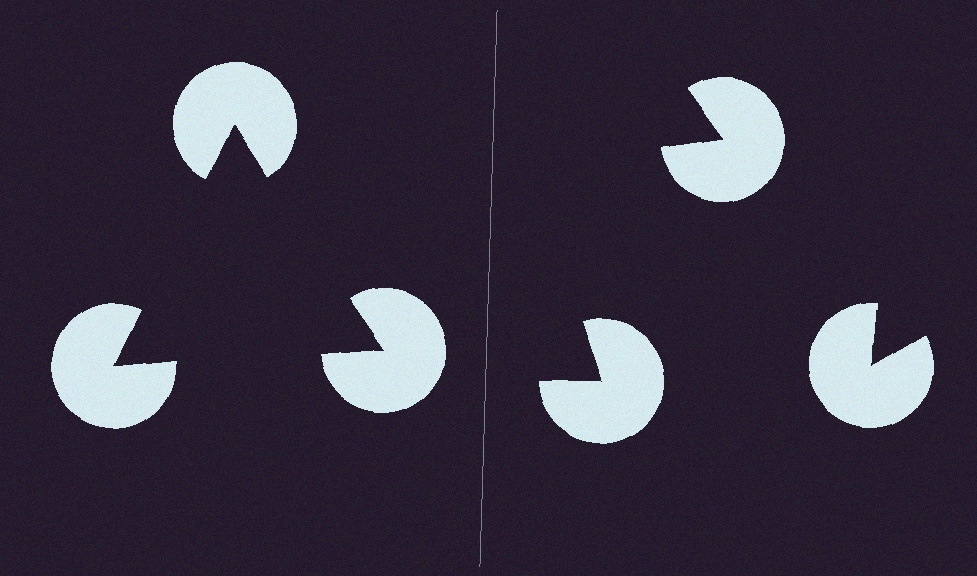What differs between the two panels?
The pac-man discs are positioned identically on both sides; only the wedge orientations differ. On the left they align to a triangle; on the right they are misaligned.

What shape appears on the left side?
An illusory triangle.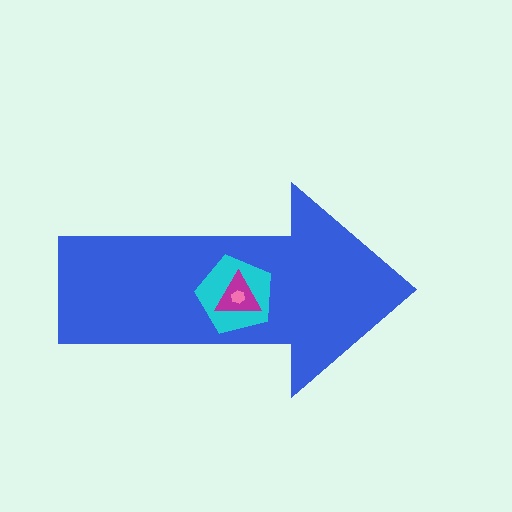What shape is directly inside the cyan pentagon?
The magenta triangle.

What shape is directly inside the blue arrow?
The cyan pentagon.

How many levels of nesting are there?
4.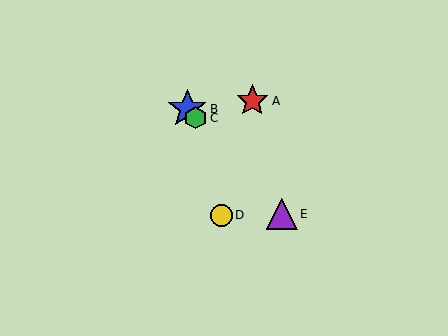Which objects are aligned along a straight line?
Objects B, C, E are aligned along a straight line.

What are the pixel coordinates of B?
Object B is at (187, 109).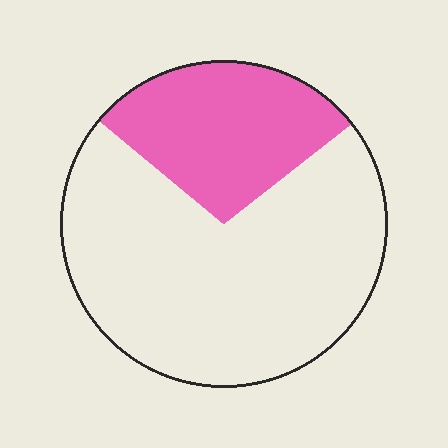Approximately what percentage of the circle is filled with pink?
Approximately 30%.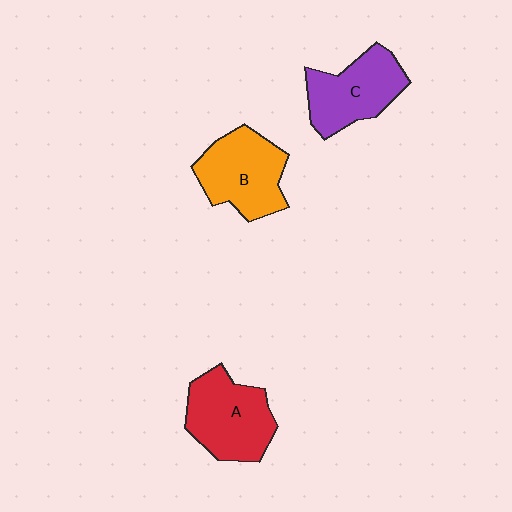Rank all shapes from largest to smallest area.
From largest to smallest: A (red), B (orange), C (purple).